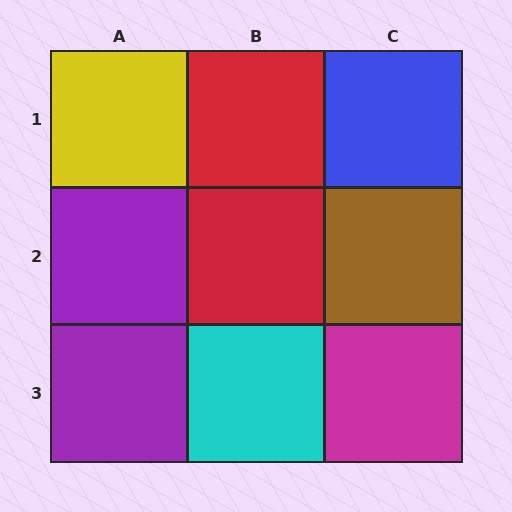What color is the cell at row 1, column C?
Blue.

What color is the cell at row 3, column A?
Purple.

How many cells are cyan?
1 cell is cyan.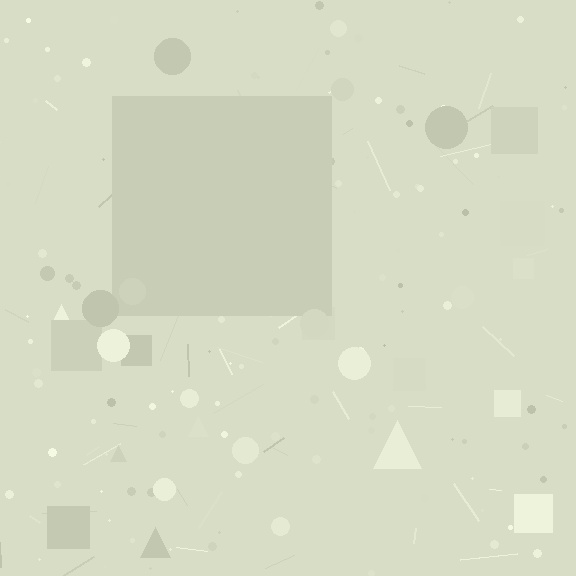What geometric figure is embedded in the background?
A square is embedded in the background.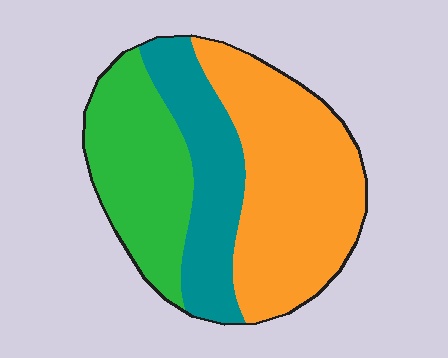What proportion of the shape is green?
Green covers about 30% of the shape.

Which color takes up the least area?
Teal, at roughly 25%.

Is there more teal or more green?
Green.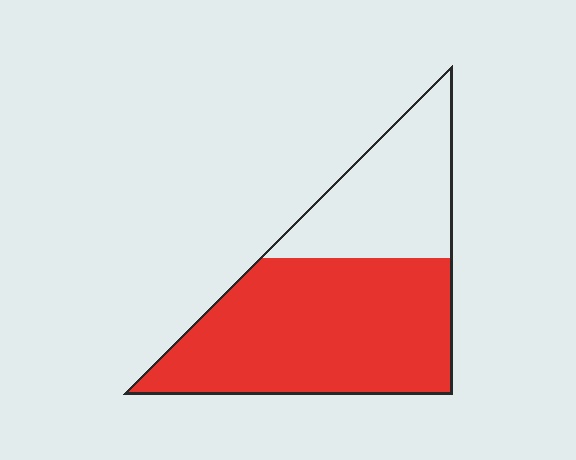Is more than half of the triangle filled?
Yes.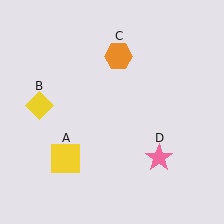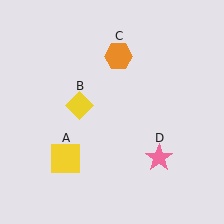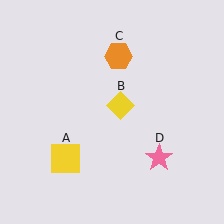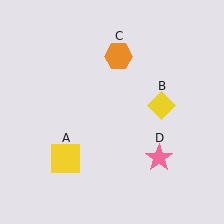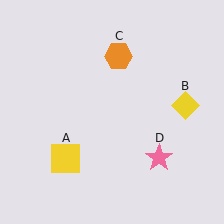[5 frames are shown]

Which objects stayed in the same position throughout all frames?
Yellow square (object A) and orange hexagon (object C) and pink star (object D) remained stationary.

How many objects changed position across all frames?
1 object changed position: yellow diamond (object B).